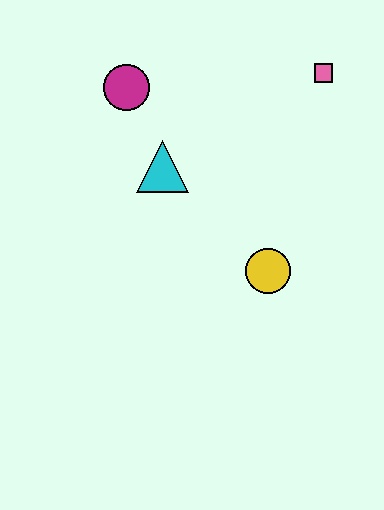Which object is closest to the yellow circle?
The cyan triangle is closest to the yellow circle.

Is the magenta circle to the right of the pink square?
No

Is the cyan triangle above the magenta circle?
No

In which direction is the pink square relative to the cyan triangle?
The pink square is to the right of the cyan triangle.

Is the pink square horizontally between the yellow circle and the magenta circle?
No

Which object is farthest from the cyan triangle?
The pink square is farthest from the cyan triangle.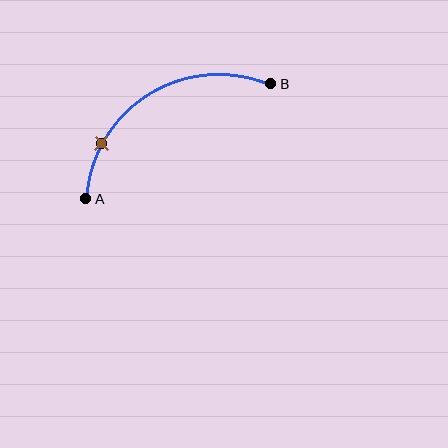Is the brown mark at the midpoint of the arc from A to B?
No. The brown mark lies on the arc but is closer to endpoint A. The arc midpoint would be at the point on the curve equidistant along the arc from both A and B.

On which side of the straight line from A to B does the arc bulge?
The arc bulges above the straight line connecting A and B.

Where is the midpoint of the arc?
The arc midpoint is the point on the curve farthest from the straight line joining A and B. It sits above that line.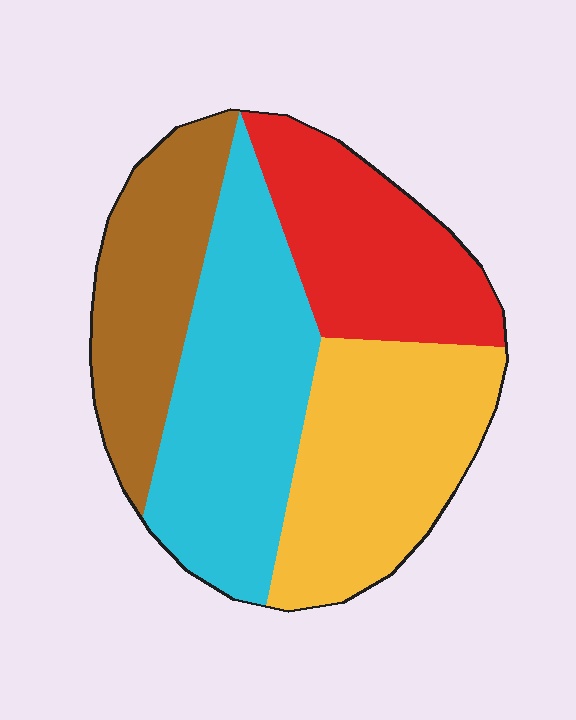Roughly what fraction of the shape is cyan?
Cyan covers 31% of the shape.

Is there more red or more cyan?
Cyan.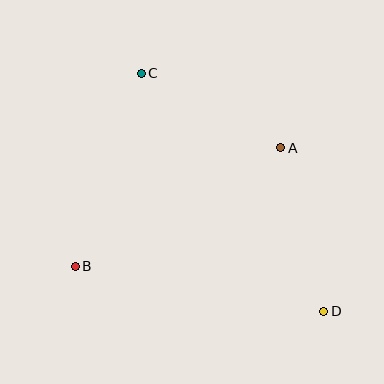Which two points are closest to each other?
Points A and C are closest to each other.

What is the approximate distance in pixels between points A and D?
The distance between A and D is approximately 169 pixels.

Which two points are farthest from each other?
Points C and D are farthest from each other.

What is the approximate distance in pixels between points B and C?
The distance between B and C is approximately 204 pixels.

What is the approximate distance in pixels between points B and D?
The distance between B and D is approximately 252 pixels.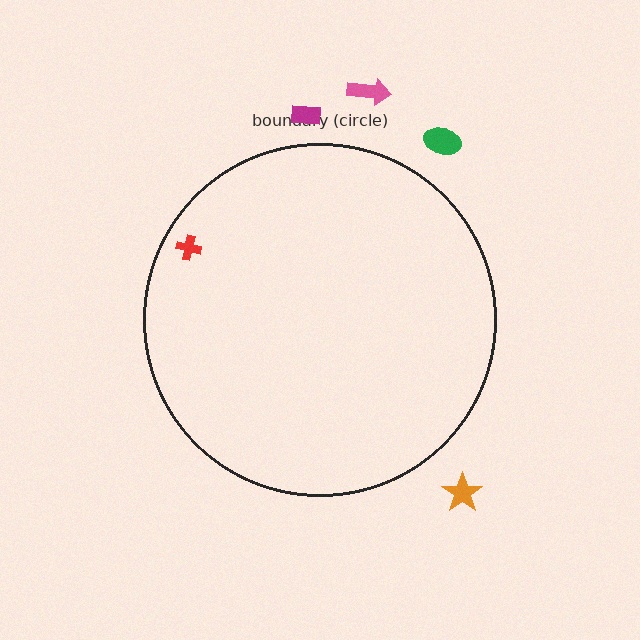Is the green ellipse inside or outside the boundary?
Outside.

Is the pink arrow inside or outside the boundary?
Outside.